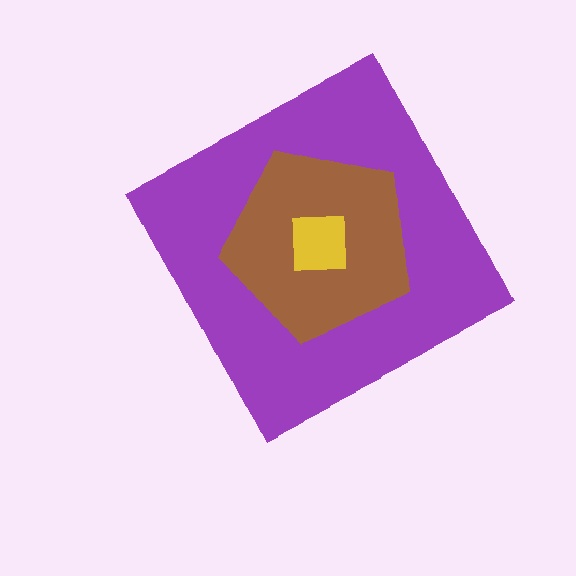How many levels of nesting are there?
3.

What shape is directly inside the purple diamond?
The brown pentagon.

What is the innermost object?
The yellow square.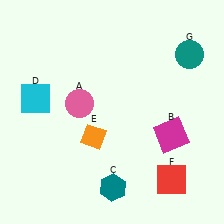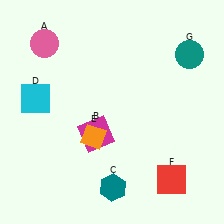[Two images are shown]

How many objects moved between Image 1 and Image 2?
2 objects moved between the two images.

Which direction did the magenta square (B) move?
The magenta square (B) moved left.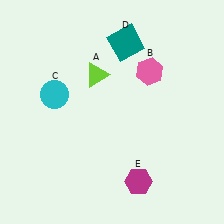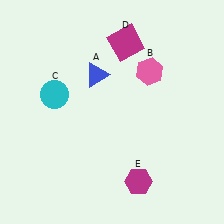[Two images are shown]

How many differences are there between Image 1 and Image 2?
There are 2 differences between the two images.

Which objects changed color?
A changed from lime to blue. D changed from teal to magenta.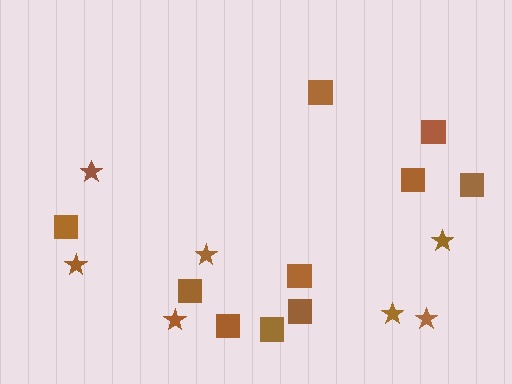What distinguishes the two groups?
There are 2 groups: one group of stars (7) and one group of squares (10).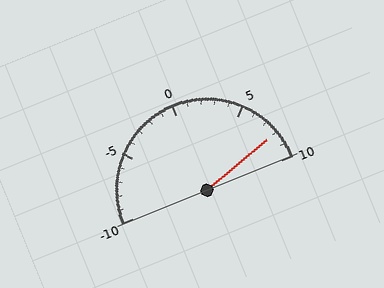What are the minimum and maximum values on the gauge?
The gauge ranges from -10 to 10.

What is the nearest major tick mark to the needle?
The nearest major tick mark is 10.